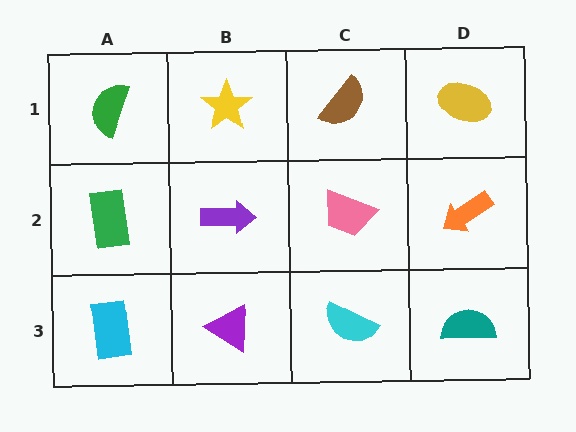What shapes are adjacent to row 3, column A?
A green rectangle (row 2, column A), a purple triangle (row 3, column B).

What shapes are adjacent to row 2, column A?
A green semicircle (row 1, column A), a cyan rectangle (row 3, column A), a purple arrow (row 2, column B).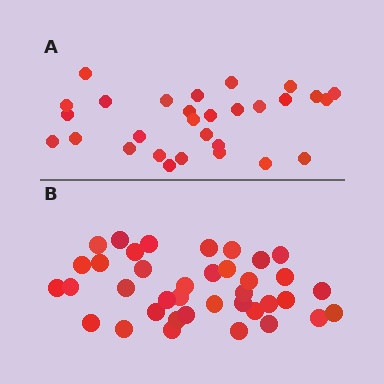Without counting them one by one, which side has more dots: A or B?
Region B (the bottom region) has more dots.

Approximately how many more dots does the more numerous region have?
Region B has roughly 8 or so more dots than region A.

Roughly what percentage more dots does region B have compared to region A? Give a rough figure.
About 30% more.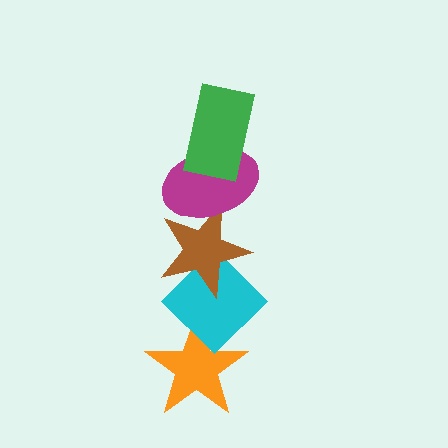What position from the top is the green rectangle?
The green rectangle is 1st from the top.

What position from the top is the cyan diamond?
The cyan diamond is 4th from the top.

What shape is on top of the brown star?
The magenta ellipse is on top of the brown star.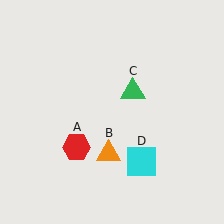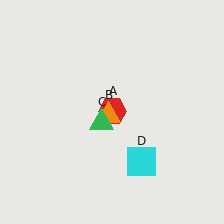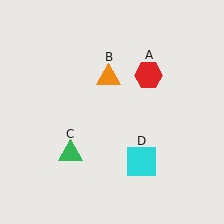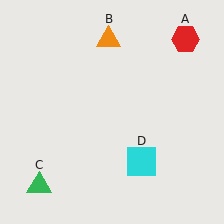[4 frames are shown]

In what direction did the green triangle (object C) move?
The green triangle (object C) moved down and to the left.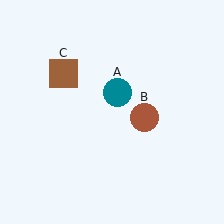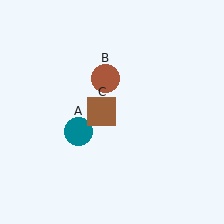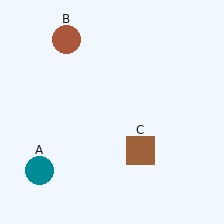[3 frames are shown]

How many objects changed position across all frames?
3 objects changed position: teal circle (object A), brown circle (object B), brown square (object C).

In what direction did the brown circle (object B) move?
The brown circle (object B) moved up and to the left.